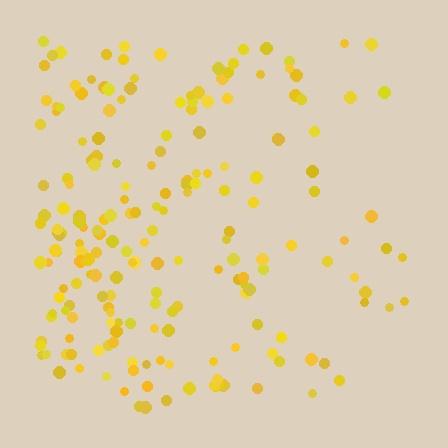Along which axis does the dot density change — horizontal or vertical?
Horizontal.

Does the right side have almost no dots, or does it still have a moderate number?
Still a moderate number, just noticeably fewer than the left.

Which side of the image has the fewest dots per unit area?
The right.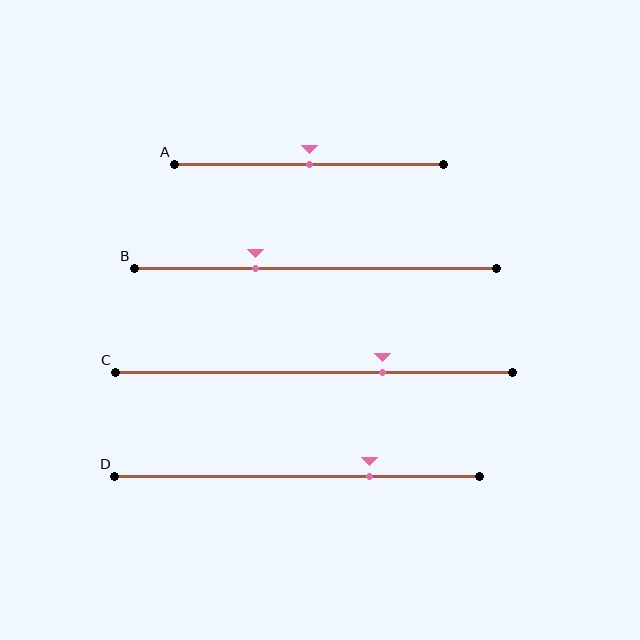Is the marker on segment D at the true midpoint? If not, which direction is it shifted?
No, the marker on segment D is shifted to the right by about 20% of the segment length.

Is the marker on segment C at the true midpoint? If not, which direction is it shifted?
No, the marker on segment C is shifted to the right by about 17% of the segment length.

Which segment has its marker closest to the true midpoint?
Segment A has its marker closest to the true midpoint.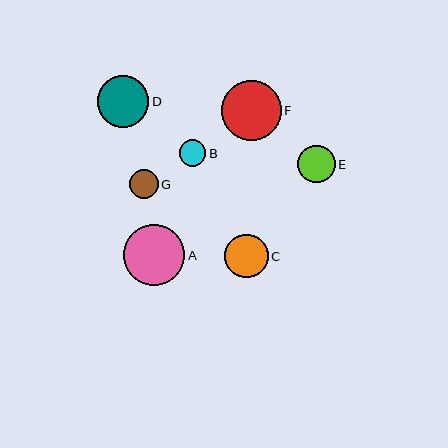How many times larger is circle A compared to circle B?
Circle A is approximately 2.3 times the size of circle B.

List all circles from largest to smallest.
From largest to smallest: A, F, D, C, E, G, B.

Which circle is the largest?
Circle A is the largest with a size of approximately 62 pixels.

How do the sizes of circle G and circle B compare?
Circle G and circle B are approximately the same size.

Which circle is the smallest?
Circle B is the smallest with a size of approximately 27 pixels.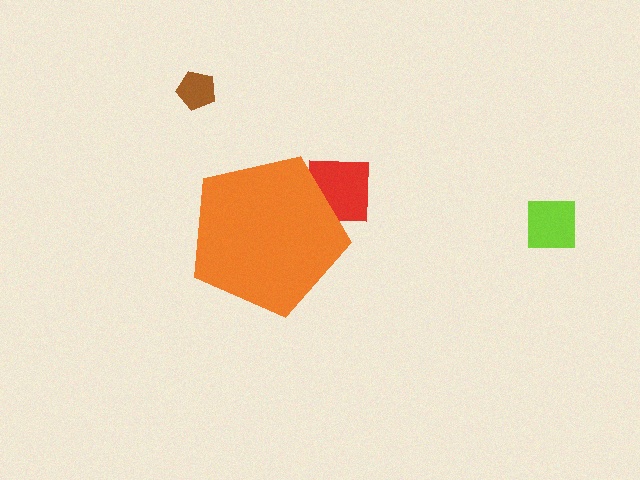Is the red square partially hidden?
Yes, the red square is partially hidden behind the orange pentagon.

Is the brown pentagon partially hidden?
No, the brown pentagon is fully visible.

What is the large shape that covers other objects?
An orange pentagon.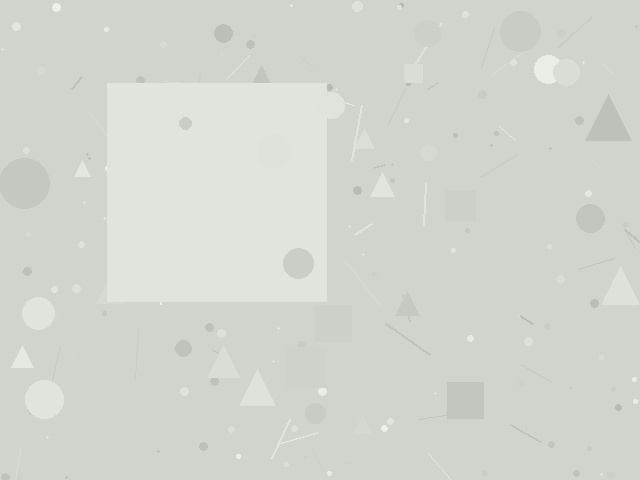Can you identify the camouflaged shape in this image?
The camouflaged shape is a square.